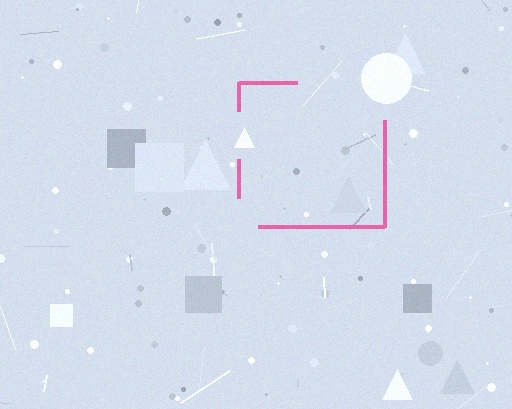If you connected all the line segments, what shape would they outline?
They would outline a square.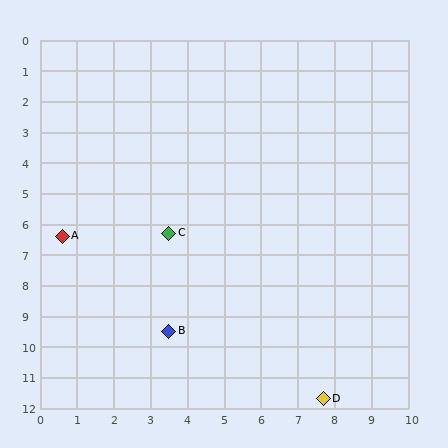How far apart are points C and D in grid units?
Points C and D are about 6.8 grid units apart.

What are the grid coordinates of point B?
Point B is at approximately (3.5, 9.5).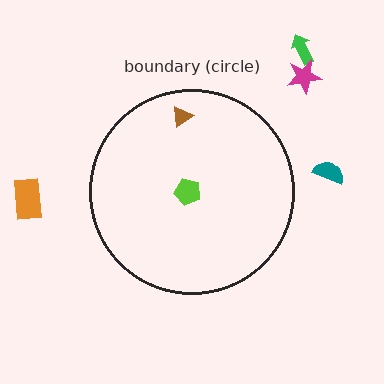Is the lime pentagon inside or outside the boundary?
Inside.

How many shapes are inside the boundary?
2 inside, 4 outside.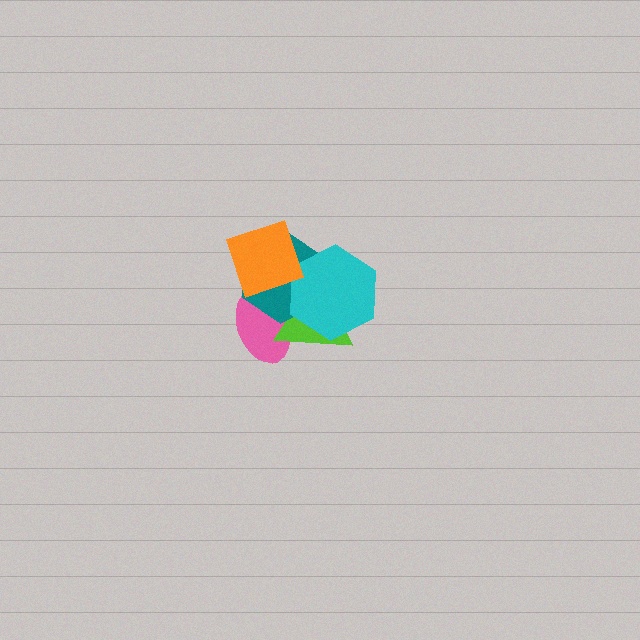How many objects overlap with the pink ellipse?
3 objects overlap with the pink ellipse.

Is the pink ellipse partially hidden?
Yes, it is partially covered by another shape.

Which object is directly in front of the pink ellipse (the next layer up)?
The lime triangle is directly in front of the pink ellipse.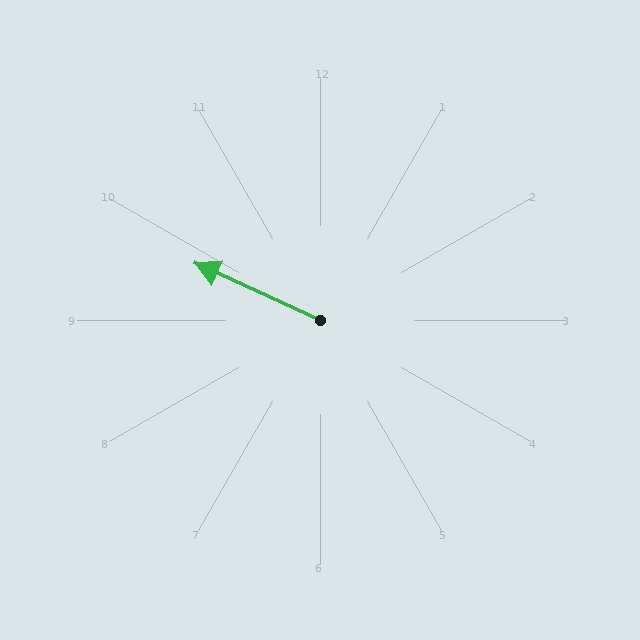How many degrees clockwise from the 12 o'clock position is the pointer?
Approximately 294 degrees.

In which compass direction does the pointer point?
Northwest.